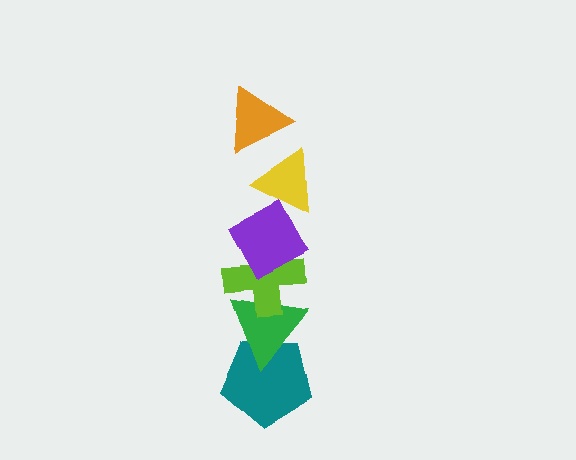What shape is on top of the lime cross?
The purple diamond is on top of the lime cross.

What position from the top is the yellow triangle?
The yellow triangle is 2nd from the top.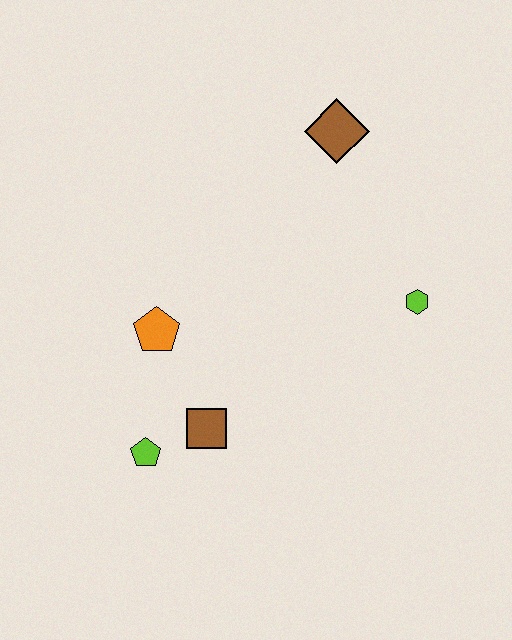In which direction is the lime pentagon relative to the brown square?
The lime pentagon is to the left of the brown square.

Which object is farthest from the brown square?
The brown diamond is farthest from the brown square.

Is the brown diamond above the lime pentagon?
Yes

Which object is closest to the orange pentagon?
The brown square is closest to the orange pentagon.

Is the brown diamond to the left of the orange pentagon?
No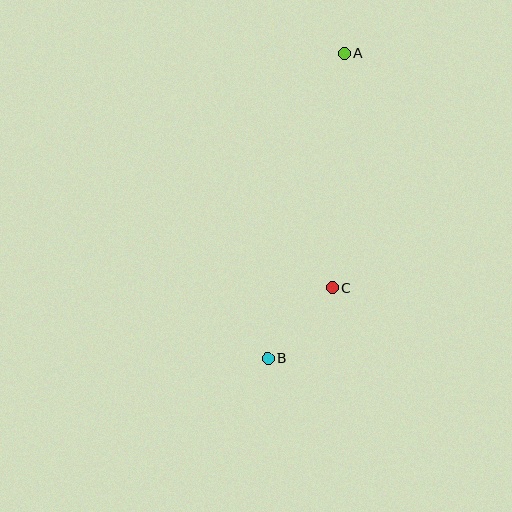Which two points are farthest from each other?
Points A and B are farthest from each other.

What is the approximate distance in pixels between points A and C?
The distance between A and C is approximately 234 pixels.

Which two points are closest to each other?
Points B and C are closest to each other.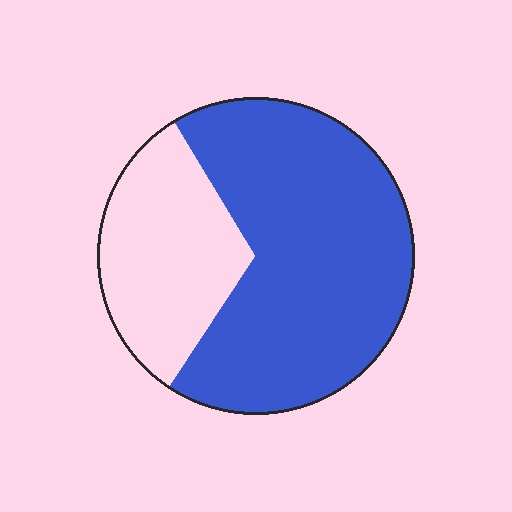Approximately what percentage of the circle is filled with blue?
Approximately 70%.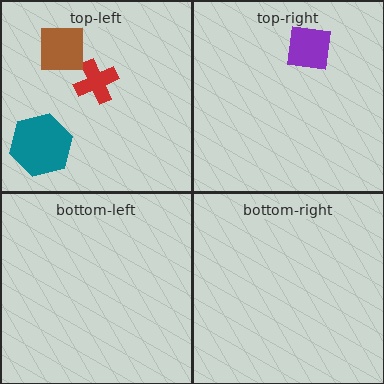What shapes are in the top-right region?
The purple square.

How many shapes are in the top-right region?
1.